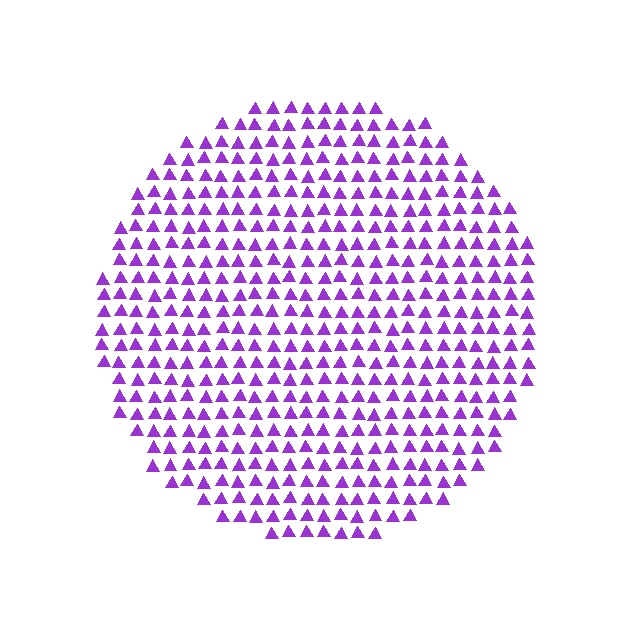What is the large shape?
The large shape is a circle.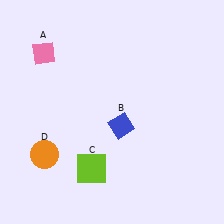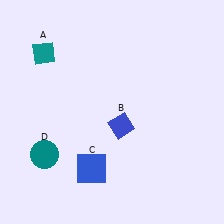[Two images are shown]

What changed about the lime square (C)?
In Image 1, C is lime. In Image 2, it changed to blue.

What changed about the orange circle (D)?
In Image 1, D is orange. In Image 2, it changed to teal.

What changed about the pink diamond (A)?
In Image 1, A is pink. In Image 2, it changed to teal.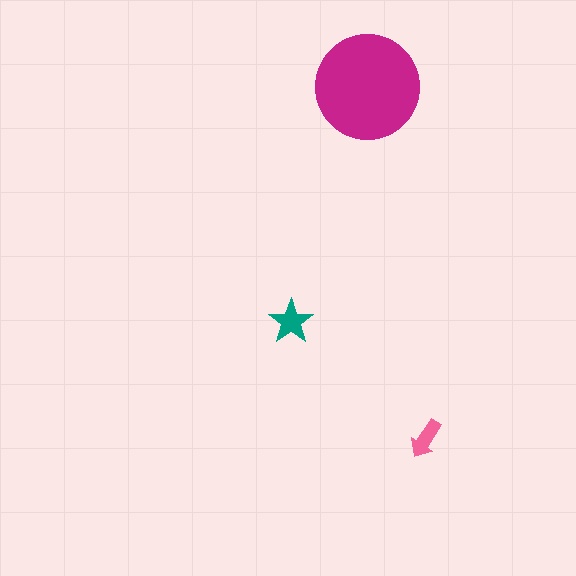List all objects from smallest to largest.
The pink arrow, the teal star, the magenta circle.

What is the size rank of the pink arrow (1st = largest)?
3rd.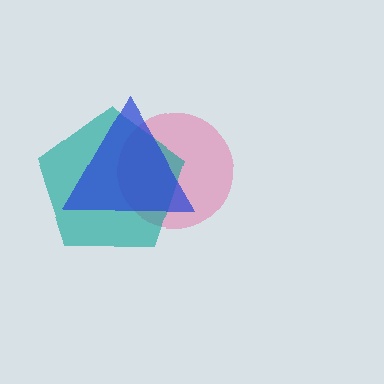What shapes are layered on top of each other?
The layered shapes are: a pink circle, a teal pentagon, a blue triangle.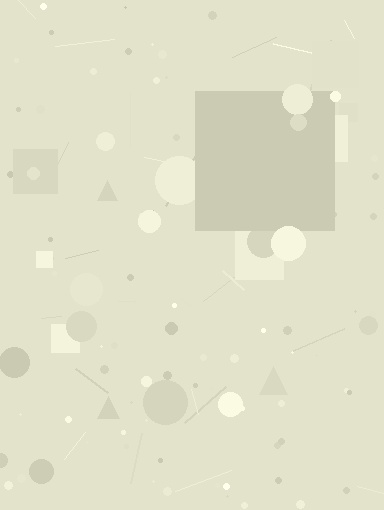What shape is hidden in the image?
A square is hidden in the image.